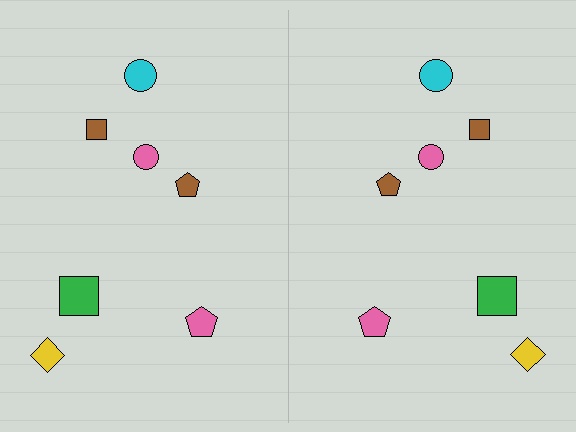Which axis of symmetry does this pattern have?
The pattern has a vertical axis of symmetry running through the center of the image.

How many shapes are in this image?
There are 14 shapes in this image.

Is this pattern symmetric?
Yes, this pattern has bilateral (reflection) symmetry.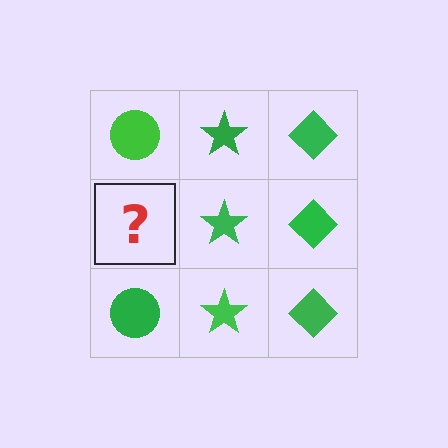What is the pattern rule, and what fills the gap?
The rule is that each column has a consistent shape. The gap should be filled with a green circle.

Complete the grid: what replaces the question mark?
The question mark should be replaced with a green circle.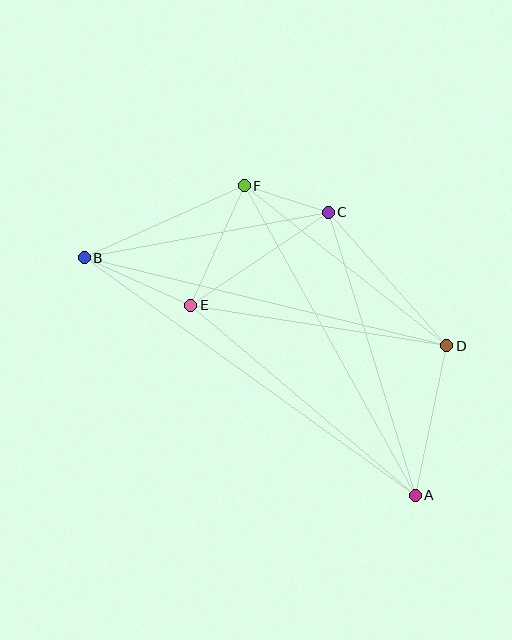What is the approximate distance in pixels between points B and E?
The distance between B and E is approximately 117 pixels.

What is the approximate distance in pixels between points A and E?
The distance between A and E is approximately 294 pixels.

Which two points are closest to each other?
Points C and F are closest to each other.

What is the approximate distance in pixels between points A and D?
The distance between A and D is approximately 153 pixels.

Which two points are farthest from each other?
Points A and B are farthest from each other.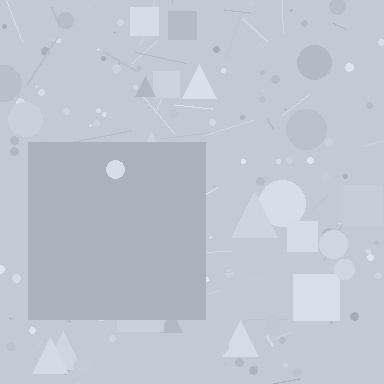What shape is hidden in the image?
A square is hidden in the image.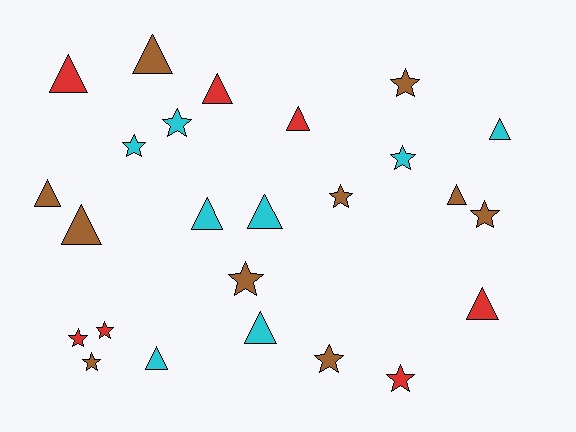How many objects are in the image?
There are 25 objects.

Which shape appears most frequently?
Triangle, with 13 objects.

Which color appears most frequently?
Brown, with 10 objects.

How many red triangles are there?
There are 4 red triangles.